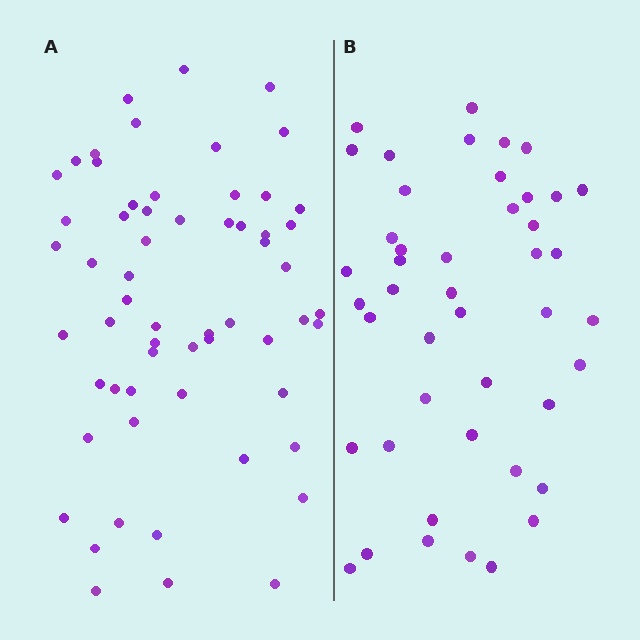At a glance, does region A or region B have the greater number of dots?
Region A (the left region) has more dots.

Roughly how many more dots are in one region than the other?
Region A has approximately 15 more dots than region B.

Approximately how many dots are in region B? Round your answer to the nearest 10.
About 40 dots. (The exact count is 45, which rounds to 40.)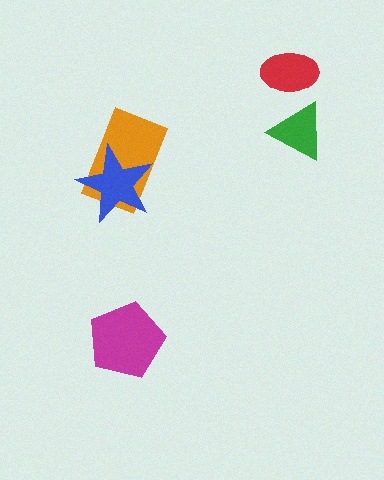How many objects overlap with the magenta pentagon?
0 objects overlap with the magenta pentagon.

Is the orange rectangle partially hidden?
Yes, it is partially covered by another shape.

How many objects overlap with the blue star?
1 object overlaps with the blue star.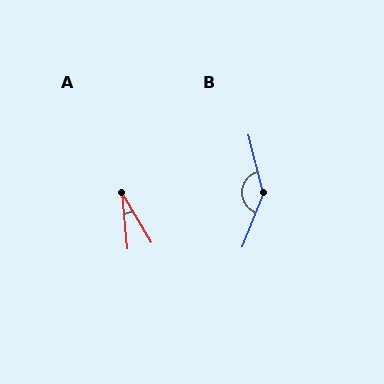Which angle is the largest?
B, at approximately 144 degrees.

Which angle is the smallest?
A, at approximately 25 degrees.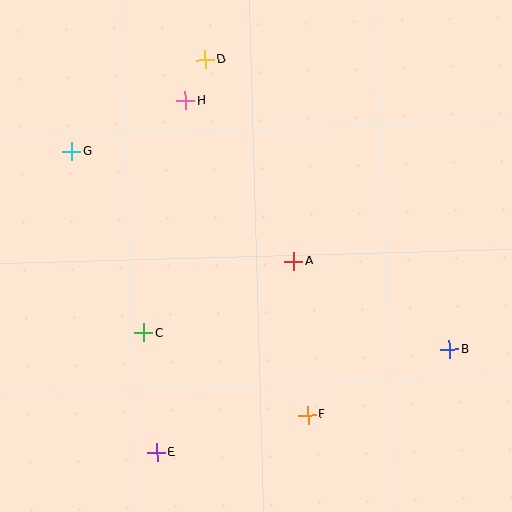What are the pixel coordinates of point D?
Point D is at (206, 60).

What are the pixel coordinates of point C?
Point C is at (144, 333).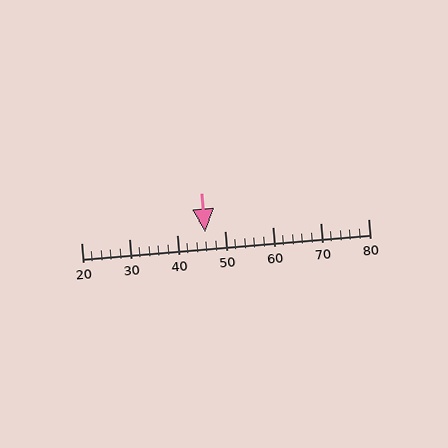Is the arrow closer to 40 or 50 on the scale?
The arrow is closer to 50.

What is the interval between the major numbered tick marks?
The major tick marks are spaced 10 units apart.